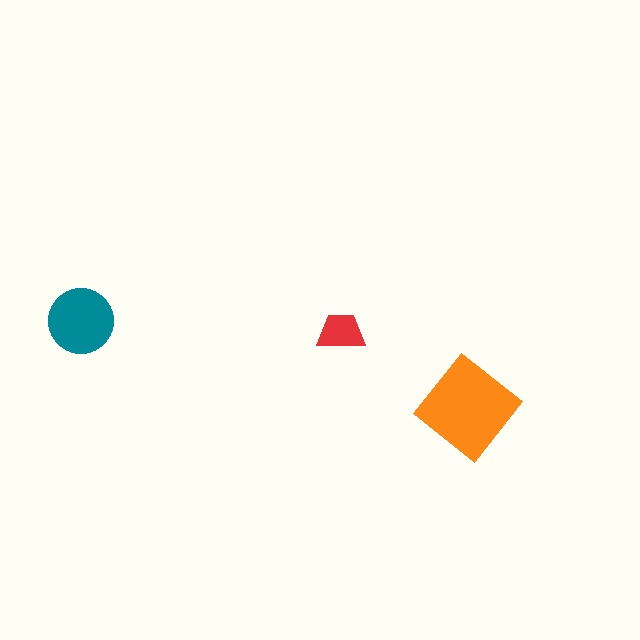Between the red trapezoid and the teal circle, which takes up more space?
The teal circle.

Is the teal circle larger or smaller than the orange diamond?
Smaller.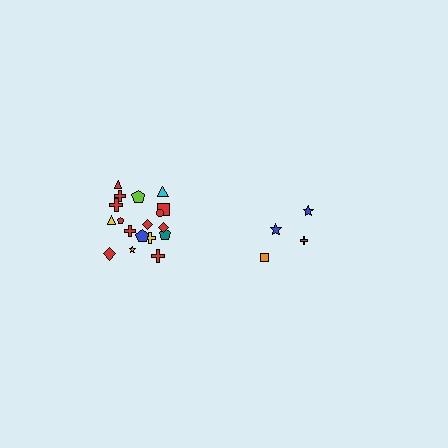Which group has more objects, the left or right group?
The left group.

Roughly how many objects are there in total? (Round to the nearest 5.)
Roughly 20 objects in total.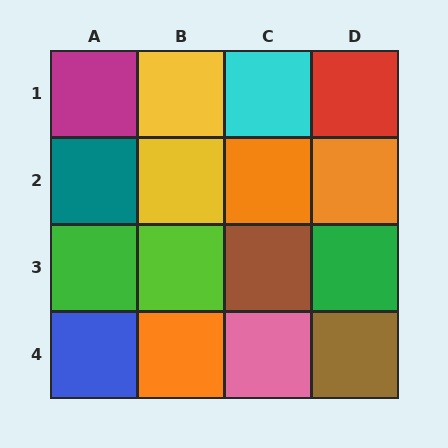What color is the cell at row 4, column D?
Brown.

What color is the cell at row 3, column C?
Brown.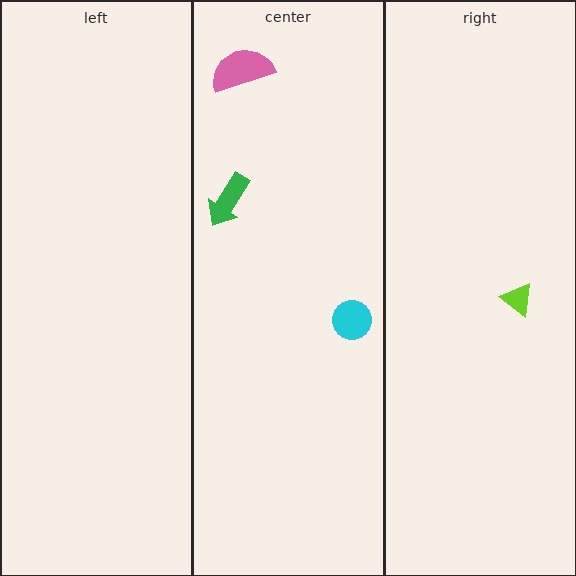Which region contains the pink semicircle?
The center region.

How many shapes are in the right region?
1.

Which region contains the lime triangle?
The right region.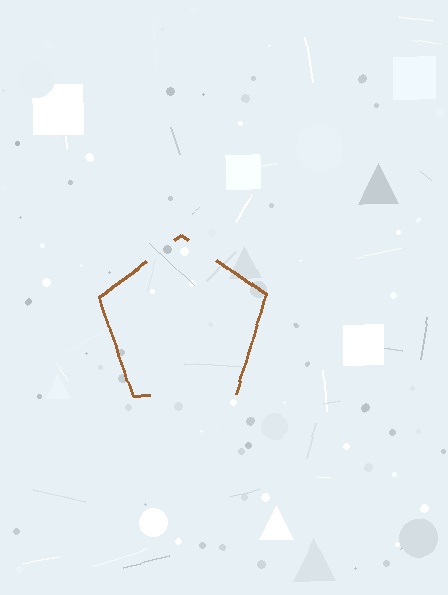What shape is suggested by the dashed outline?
The dashed outline suggests a pentagon.